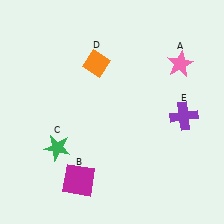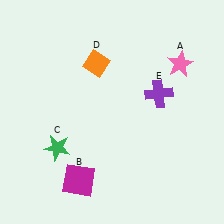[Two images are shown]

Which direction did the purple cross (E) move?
The purple cross (E) moved left.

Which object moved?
The purple cross (E) moved left.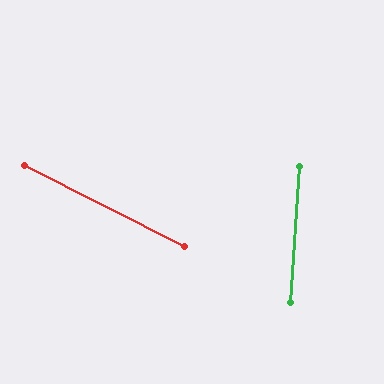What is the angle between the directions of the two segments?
Approximately 67 degrees.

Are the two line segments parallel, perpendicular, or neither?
Neither parallel nor perpendicular — they differ by about 67°.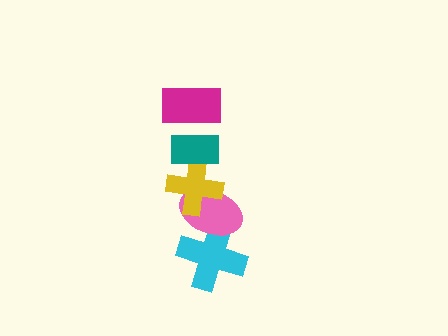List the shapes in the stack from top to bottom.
From top to bottom: the magenta rectangle, the teal rectangle, the yellow cross, the pink ellipse, the cyan cross.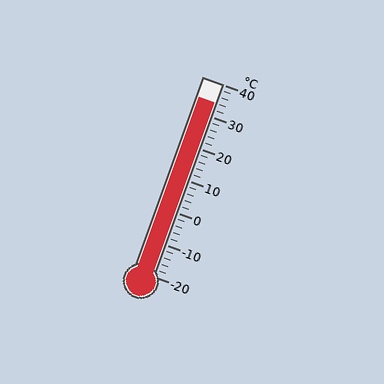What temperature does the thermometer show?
The thermometer shows approximately 34°C.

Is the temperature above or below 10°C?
The temperature is above 10°C.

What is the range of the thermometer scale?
The thermometer scale ranges from -20°C to 40°C.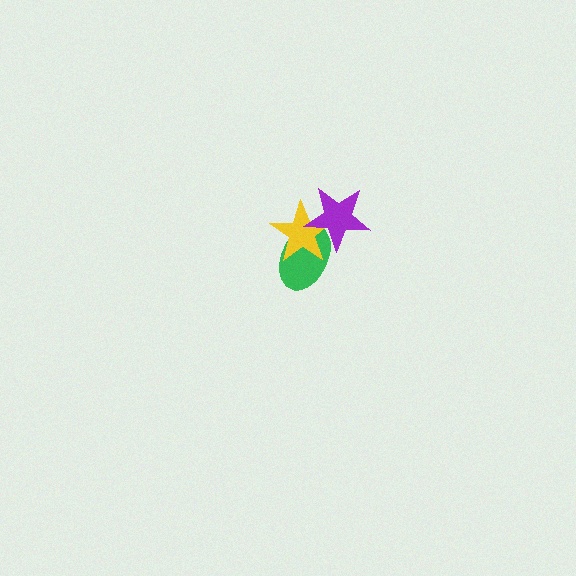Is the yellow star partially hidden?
Yes, it is partially covered by another shape.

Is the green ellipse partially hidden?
Yes, it is partially covered by another shape.